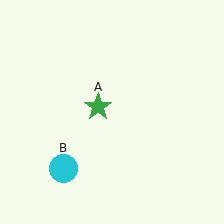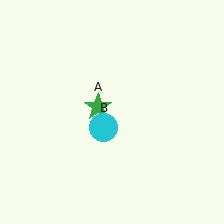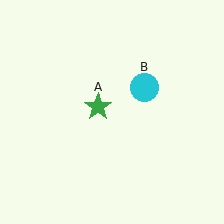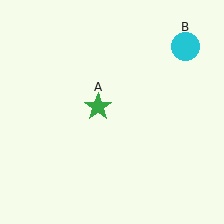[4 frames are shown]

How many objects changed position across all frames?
1 object changed position: cyan circle (object B).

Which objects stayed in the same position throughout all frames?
Green star (object A) remained stationary.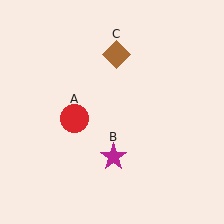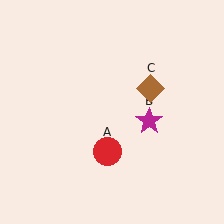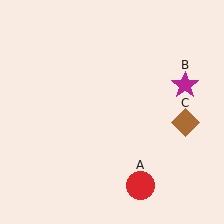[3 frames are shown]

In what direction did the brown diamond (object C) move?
The brown diamond (object C) moved down and to the right.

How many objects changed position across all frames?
3 objects changed position: red circle (object A), magenta star (object B), brown diamond (object C).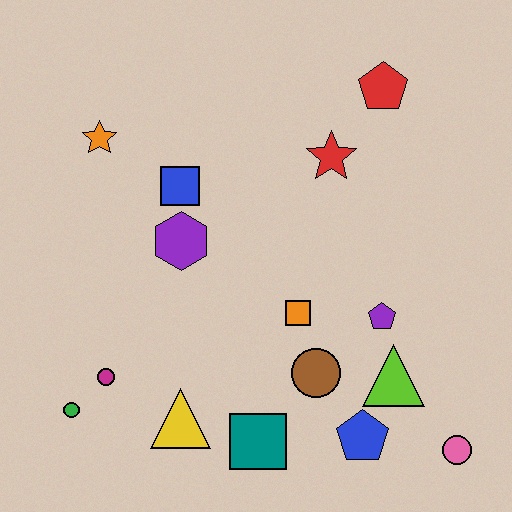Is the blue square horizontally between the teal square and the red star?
No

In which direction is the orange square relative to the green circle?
The orange square is to the right of the green circle.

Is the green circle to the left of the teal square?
Yes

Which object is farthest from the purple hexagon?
The pink circle is farthest from the purple hexagon.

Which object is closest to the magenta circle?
The green circle is closest to the magenta circle.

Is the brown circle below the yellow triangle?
No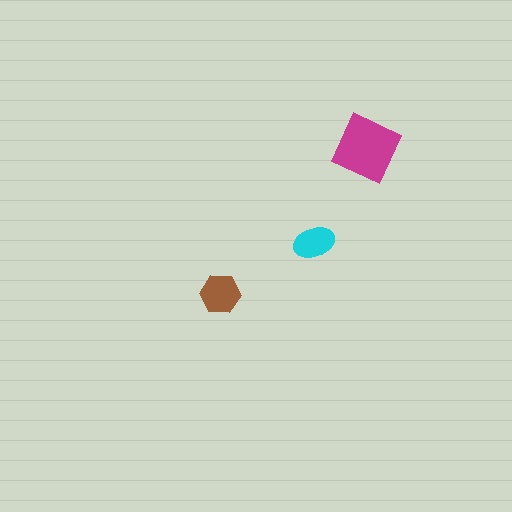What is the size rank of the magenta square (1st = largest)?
1st.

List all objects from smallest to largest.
The cyan ellipse, the brown hexagon, the magenta square.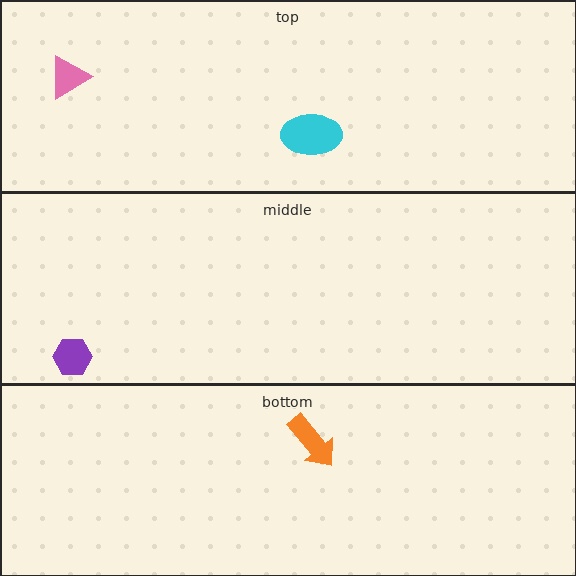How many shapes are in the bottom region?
1.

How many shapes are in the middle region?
1.